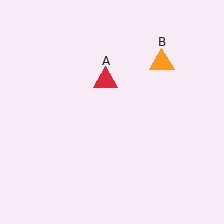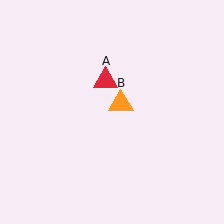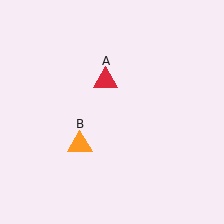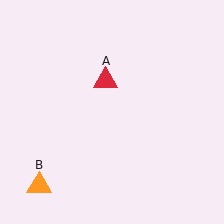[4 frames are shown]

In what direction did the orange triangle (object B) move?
The orange triangle (object B) moved down and to the left.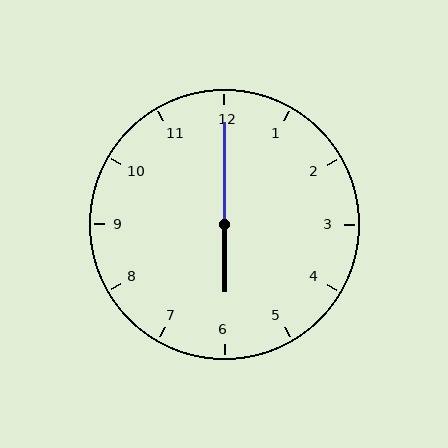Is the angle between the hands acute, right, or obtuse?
It is obtuse.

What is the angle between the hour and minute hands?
Approximately 180 degrees.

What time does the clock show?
6:00.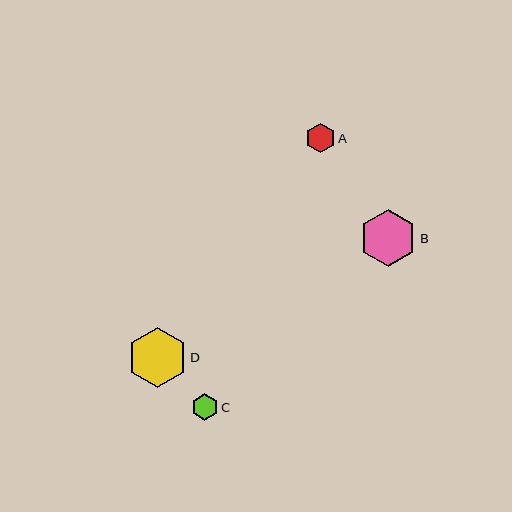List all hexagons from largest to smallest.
From largest to smallest: D, B, A, C.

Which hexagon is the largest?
Hexagon D is the largest with a size of approximately 60 pixels.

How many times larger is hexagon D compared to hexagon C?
Hexagon D is approximately 2.3 times the size of hexagon C.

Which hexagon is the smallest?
Hexagon C is the smallest with a size of approximately 27 pixels.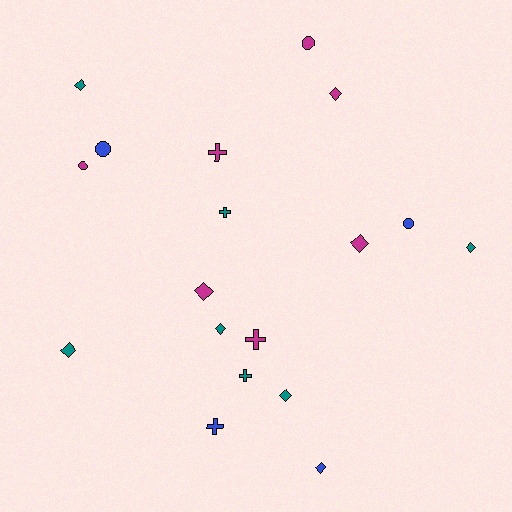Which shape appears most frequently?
Diamond, with 9 objects.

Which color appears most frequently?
Teal, with 7 objects.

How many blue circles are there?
There are 2 blue circles.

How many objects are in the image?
There are 18 objects.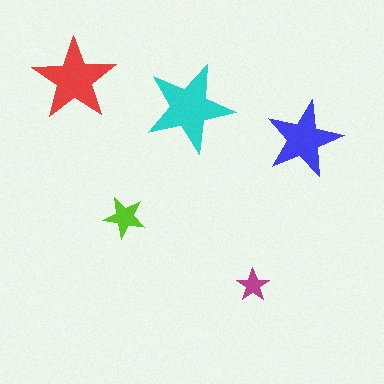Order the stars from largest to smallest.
the cyan one, the red one, the blue one, the lime one, the magenta one.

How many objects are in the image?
There are 5 objects in the image.